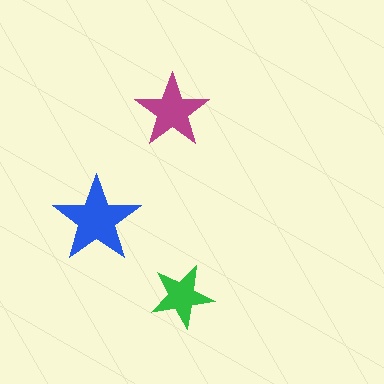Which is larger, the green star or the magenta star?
The magenta one.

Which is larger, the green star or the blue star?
The blue one.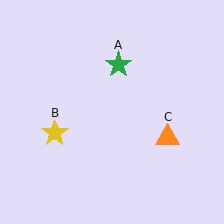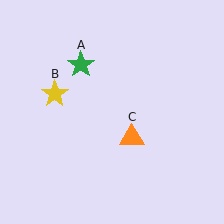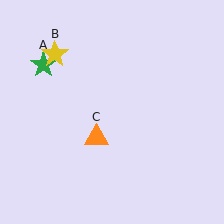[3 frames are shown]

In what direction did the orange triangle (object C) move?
The orange triangle (object C) moved left.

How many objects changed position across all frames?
3 objects changed position: green star (object A), yellow star (object B), orange triangle (object C).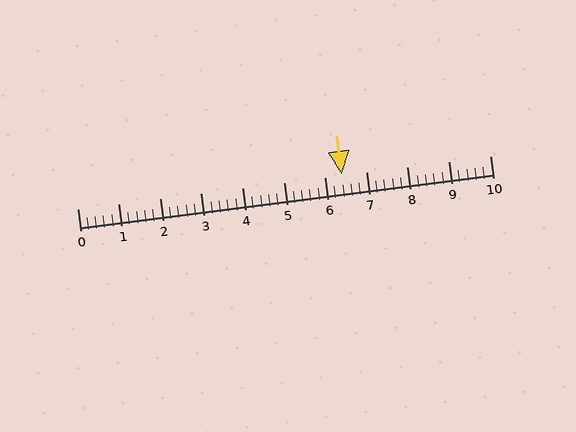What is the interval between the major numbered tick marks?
The major tick marks are spaced 1 units apart.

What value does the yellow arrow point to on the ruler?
The yellow arrow points to approximately 6.4.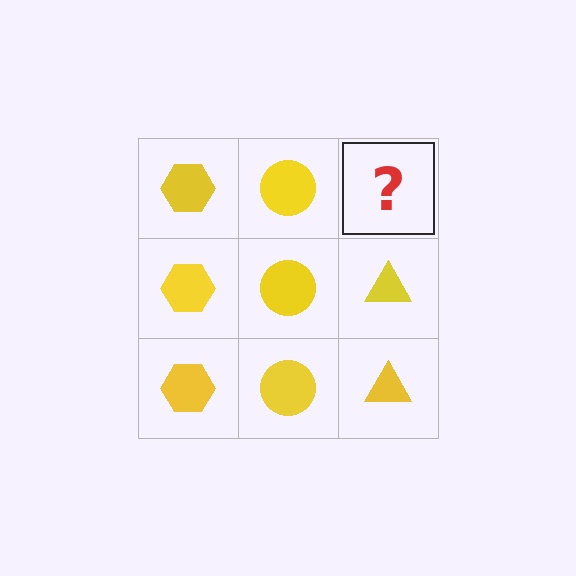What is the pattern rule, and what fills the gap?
The rule is that each column has a consistent shape. The gap should be filled with a yellow triangle.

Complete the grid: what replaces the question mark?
The question mark should be replaced with a yellow triangle.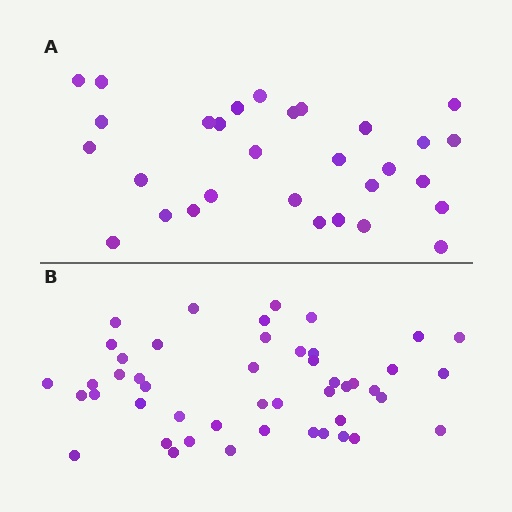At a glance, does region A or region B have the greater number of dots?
Region B (the bottom region) has more dots.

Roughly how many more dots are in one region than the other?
Region B has approximately 15 more dots than region A.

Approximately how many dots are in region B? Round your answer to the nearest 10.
About 50 dots. (The exact count is 47, which rounds to 50.)